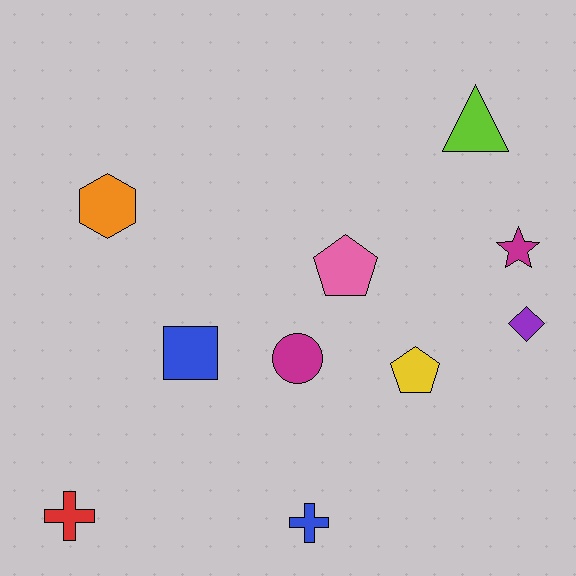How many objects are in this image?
There are 10 objects.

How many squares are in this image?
There is 1 square.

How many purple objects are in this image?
There is 1 purple object.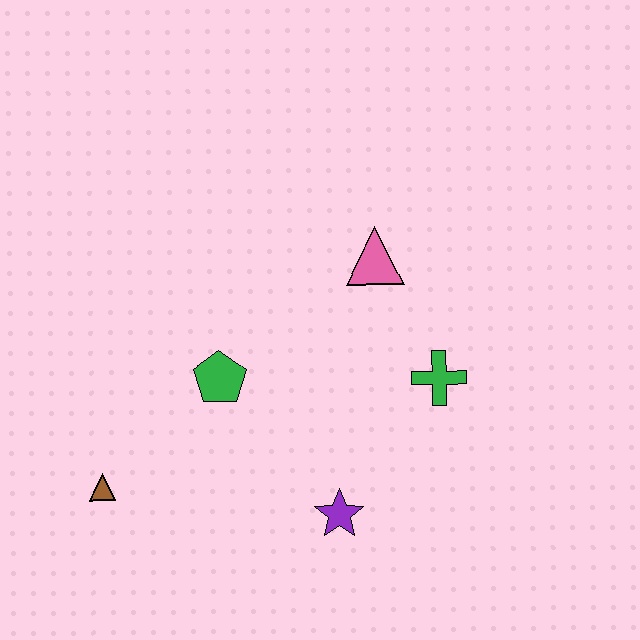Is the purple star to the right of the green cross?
No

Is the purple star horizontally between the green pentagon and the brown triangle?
No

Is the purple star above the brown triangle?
No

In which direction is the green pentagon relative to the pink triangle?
The green pentagon is to the left of the pink triangle.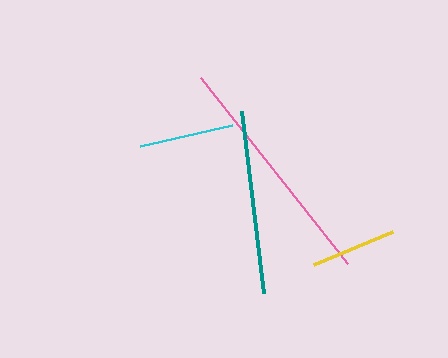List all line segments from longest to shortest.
From longest to shortest: pink, teal, cyan, yellow.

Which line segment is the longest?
The pink line is the longest at approximately 237 pixels.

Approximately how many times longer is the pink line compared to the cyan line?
The pink line is approximately 2.5 times the length of the cyan line.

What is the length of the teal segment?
The teal segment is approximately 184 pixels long.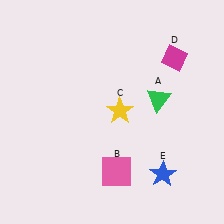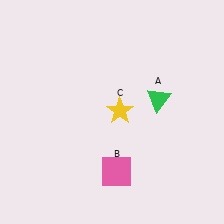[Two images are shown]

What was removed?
The blue star (E), the magenta diamond (D) were removed in Image 2.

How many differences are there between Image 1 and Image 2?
There are 2 differences between the two images.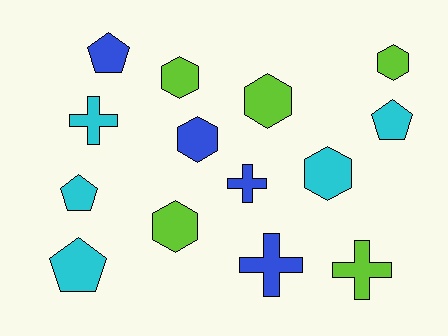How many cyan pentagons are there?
There are 3 cyan pentagons.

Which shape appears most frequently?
Hexagon, with 6 objects.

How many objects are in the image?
There are 14 objects.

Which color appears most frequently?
Cyan, with 5 objects.